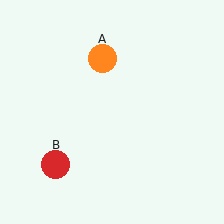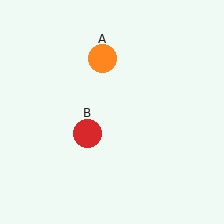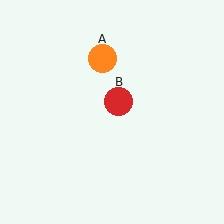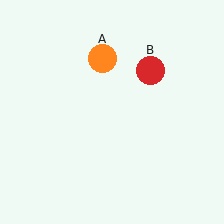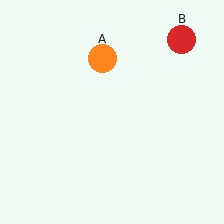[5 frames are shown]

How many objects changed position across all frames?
1 object changed position: red circle (object B).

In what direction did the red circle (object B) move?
The red circle (object B) moved up and to the right.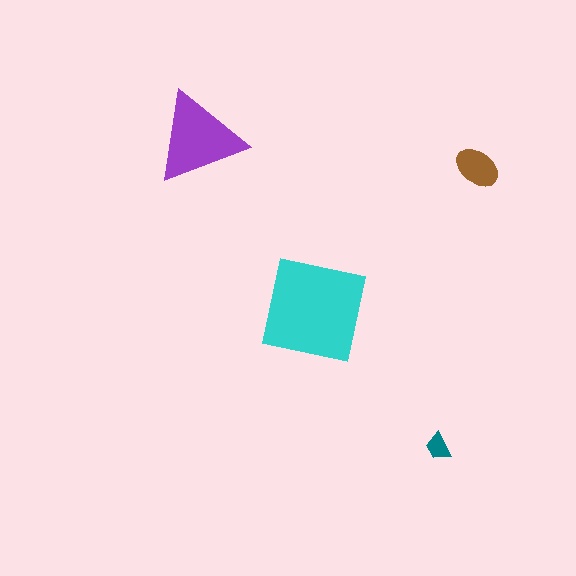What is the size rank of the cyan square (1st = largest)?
1st.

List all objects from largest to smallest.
The cyan square, the purple triangle, the brown ellipse, the teal trapezoid.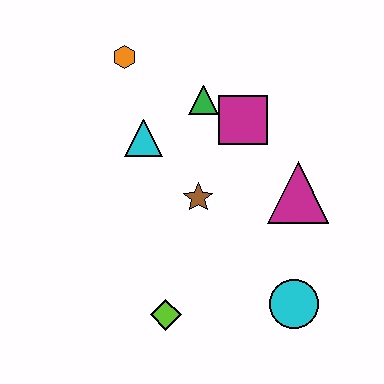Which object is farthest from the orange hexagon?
The cyan circle is farthest from the orange hexagon.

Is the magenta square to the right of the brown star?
Yes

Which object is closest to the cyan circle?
The magenta triangle is closest to the cyan circle.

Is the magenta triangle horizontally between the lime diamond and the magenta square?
No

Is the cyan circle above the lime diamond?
Yes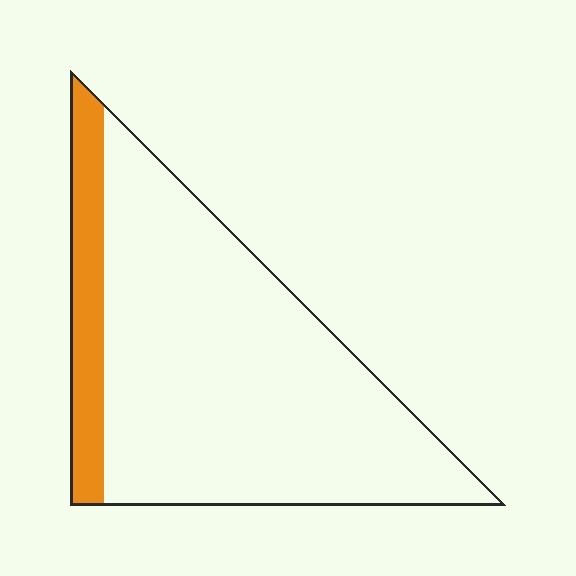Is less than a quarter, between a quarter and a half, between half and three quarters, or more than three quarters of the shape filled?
Less than a quarter.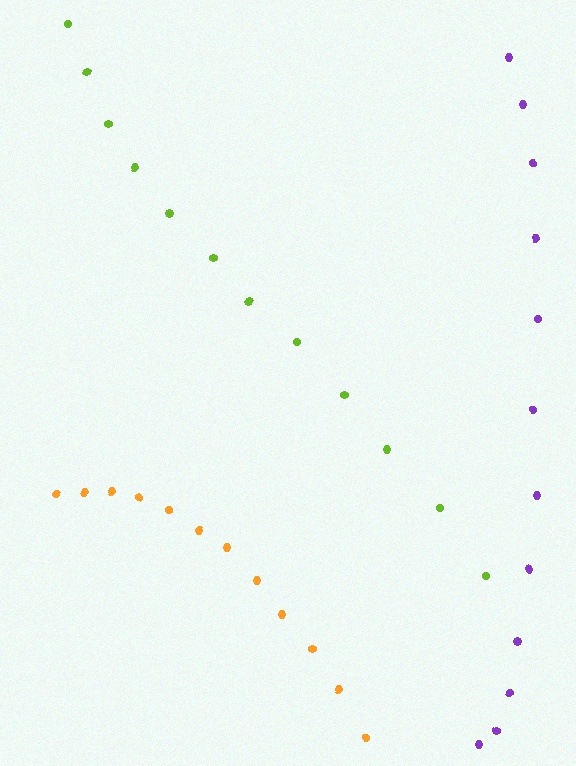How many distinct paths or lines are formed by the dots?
There are 3 distinct paths.